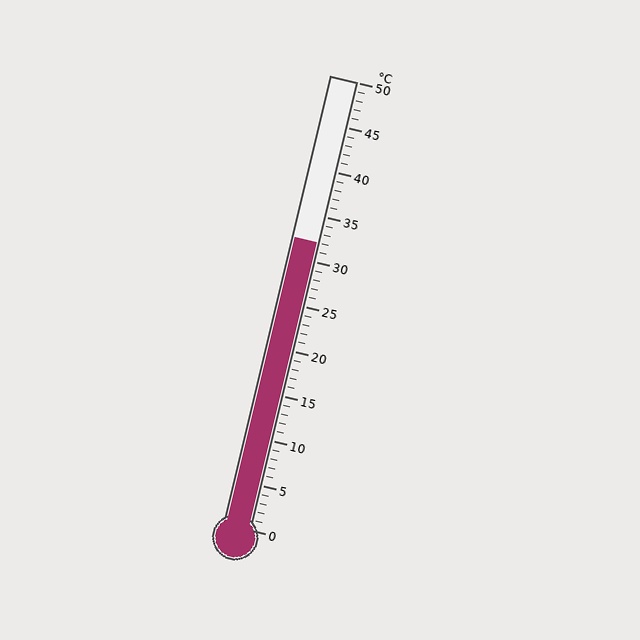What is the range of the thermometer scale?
The thermometer scale ranges from 0°C to 50°C.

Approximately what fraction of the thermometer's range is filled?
The thermometer is filled to approximately 65% of its range.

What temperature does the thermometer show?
The thermometer shows approximately 32°C.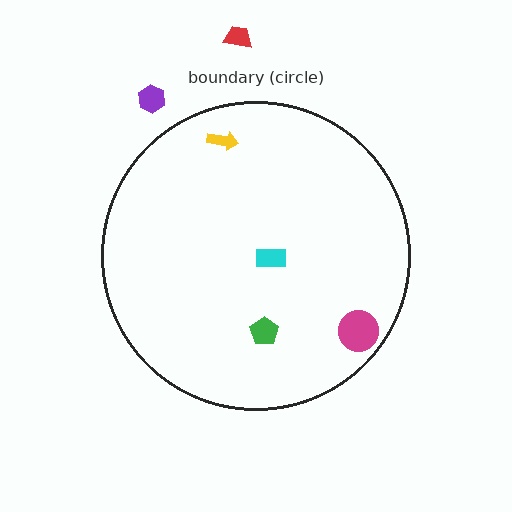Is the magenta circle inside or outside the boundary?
Inside.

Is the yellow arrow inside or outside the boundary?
Inside.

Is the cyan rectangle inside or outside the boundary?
Inside.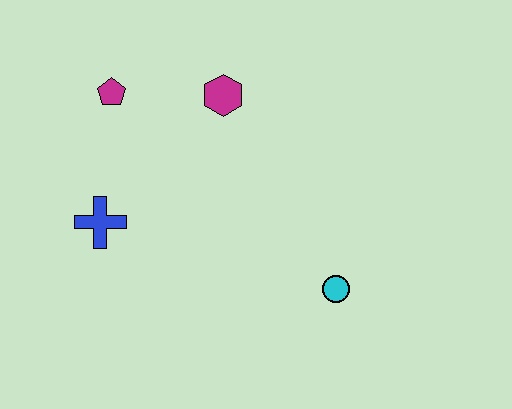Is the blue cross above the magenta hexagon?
No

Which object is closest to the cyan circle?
The magenta hexagon is closest to the cyan circle.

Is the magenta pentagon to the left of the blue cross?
No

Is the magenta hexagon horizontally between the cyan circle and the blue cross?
Yes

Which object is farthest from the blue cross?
The cyan circle is farthest from the blue cross.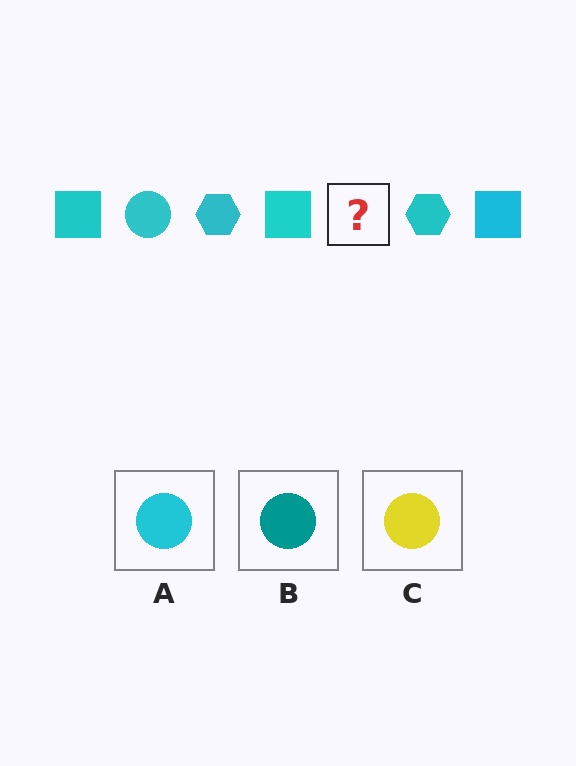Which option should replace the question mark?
Option A.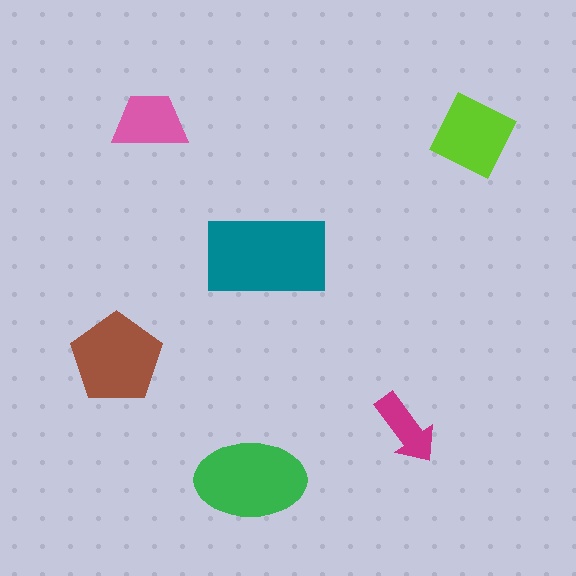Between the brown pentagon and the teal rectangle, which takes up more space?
The teal rectangle.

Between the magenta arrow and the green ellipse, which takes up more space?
The green ellipse.